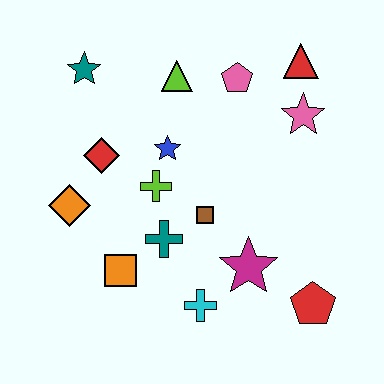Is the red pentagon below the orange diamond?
Yes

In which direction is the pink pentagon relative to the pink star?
The pink pentagon is to the left of the pink star.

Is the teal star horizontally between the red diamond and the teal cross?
No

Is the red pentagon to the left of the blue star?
No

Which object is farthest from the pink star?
The orange diamond is farthest from the pink star.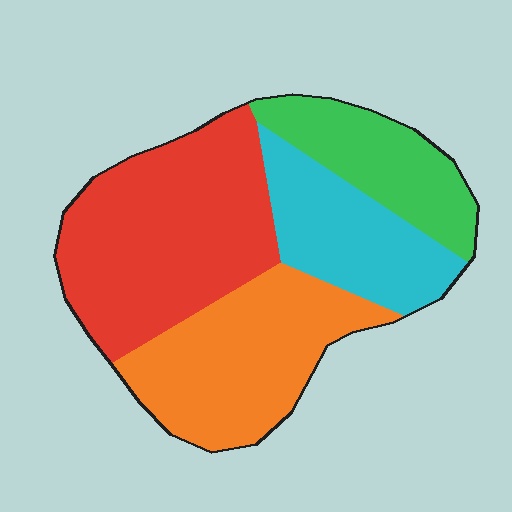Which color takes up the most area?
Red, at roughly 35%.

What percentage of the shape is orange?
Orange covers around 30% of the shape.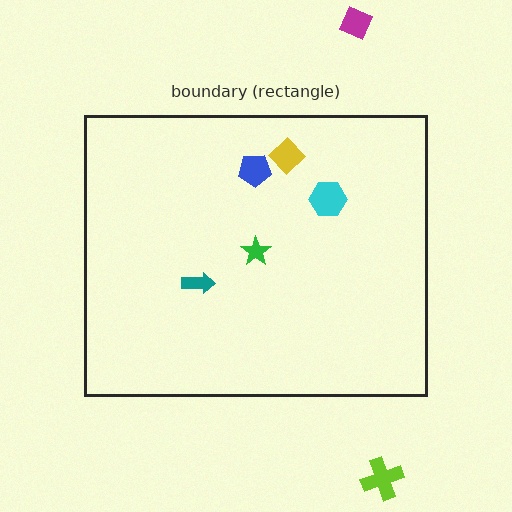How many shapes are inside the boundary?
5 inside, 2 outside.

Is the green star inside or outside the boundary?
Inside.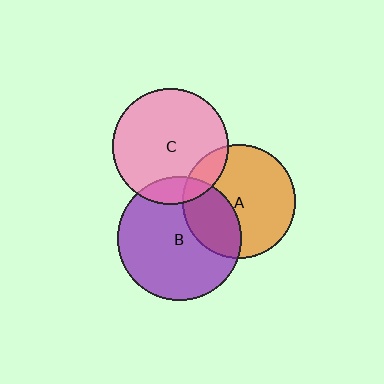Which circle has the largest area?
Circle B (purple).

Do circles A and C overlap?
Yes.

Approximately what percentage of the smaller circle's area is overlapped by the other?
Approximately 15%.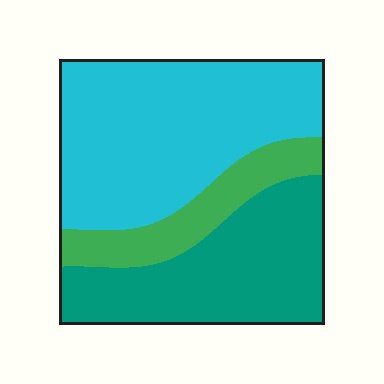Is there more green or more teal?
Teal.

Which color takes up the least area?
Green, at roughly 15%.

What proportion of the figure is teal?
Teal takes up between a quarter and a half of the figure.